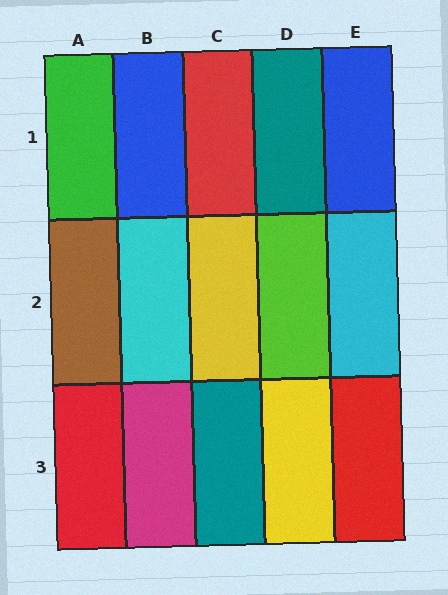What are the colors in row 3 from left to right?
Red, magenta, teal, yellow, red.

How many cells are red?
3 cells are red.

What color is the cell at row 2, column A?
Brown.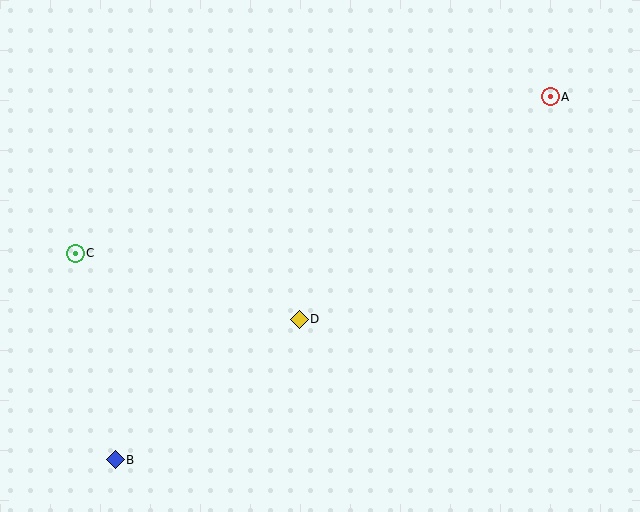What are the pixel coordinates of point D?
Point D is at (299, 319).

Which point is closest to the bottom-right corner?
Point D is closest to the bottom-right corner.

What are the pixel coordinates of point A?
Point A is at (550, 97).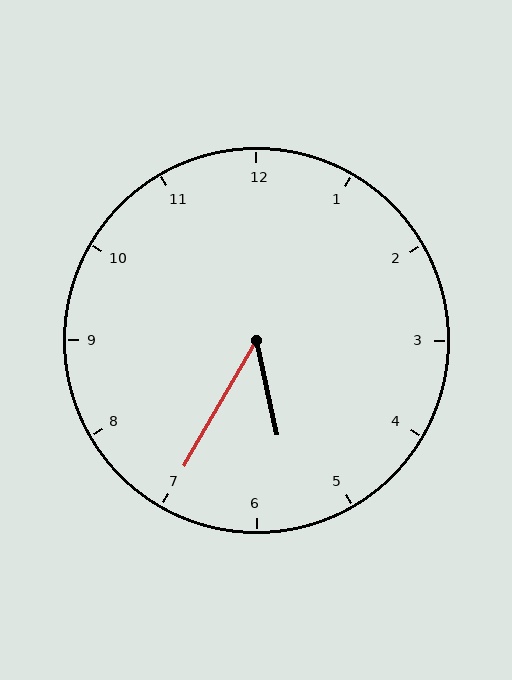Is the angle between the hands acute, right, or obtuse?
It is acute.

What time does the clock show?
5:35.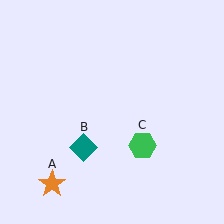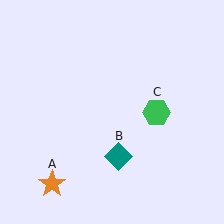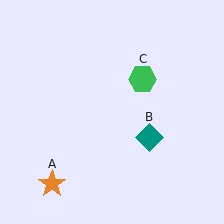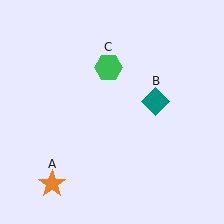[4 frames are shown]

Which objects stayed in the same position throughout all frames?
Orange star (object A) remained stationary.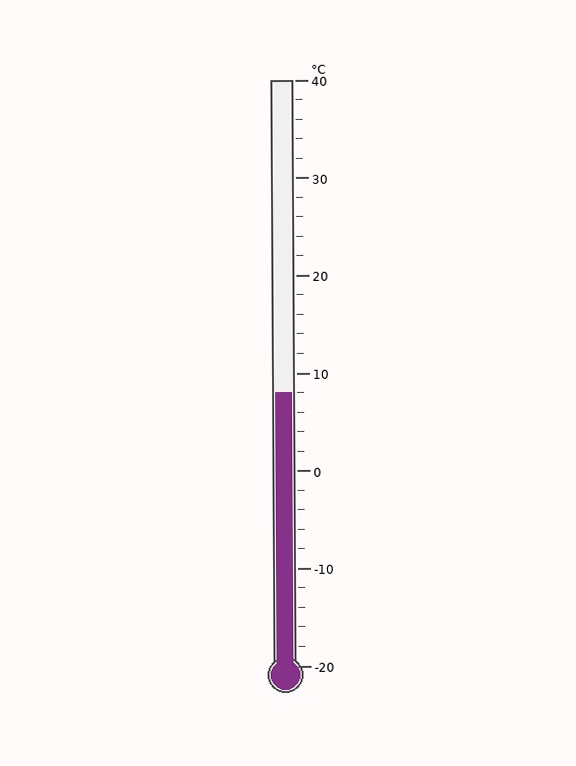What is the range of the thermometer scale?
The thermometer scale ranges from -20°C to 40°C.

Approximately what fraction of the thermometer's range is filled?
The thermometer is filled to approximately 45% of its range.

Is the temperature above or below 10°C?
The temperature is below 10°C.